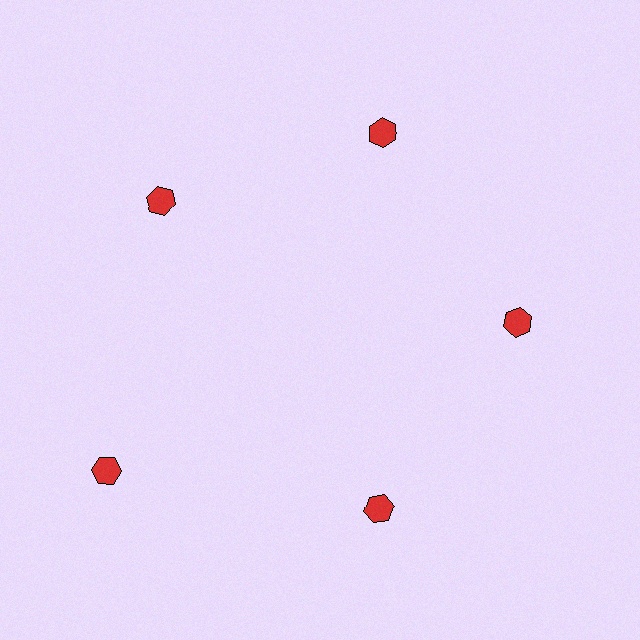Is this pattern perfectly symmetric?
No. The 5 red hexagons are arranged in a ring, but one element near the 8 o'clock position is pushed outward from the center, breaking the 5-fold rotational symmetry.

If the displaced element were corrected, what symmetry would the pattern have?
It would have 5-fold rotational symmetry — the pattern would map onto itself every 72 degrees.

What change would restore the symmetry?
The symmetry would be restored by moving it inward, back onto the ring so that all 5 hexagons sit at equal angles and equal distance from the center.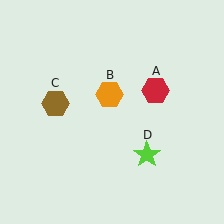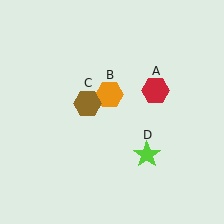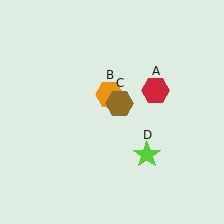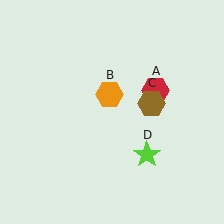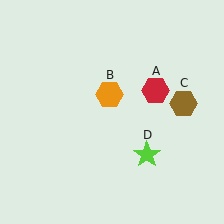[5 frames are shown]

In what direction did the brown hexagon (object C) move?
The brown hexagon (object C) moved right.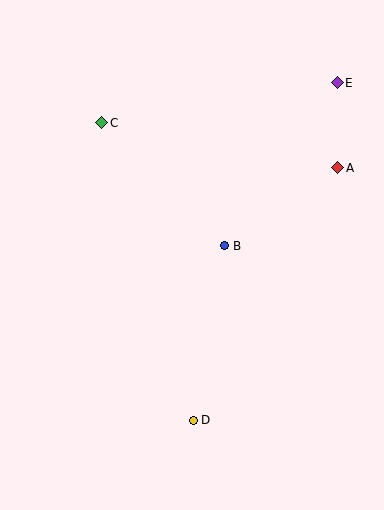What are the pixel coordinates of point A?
Point A is at (338, 168).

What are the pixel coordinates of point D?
Point D is at (193, 420).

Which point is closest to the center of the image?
Point B at (225, 246) is closest to the center.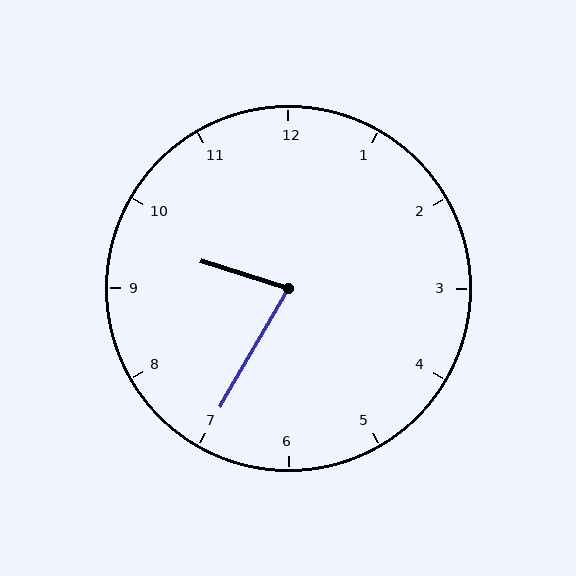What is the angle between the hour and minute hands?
Approximately 78 degrees.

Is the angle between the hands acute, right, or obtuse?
It is acute.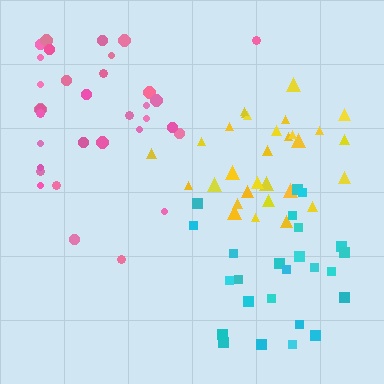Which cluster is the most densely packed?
Yellow.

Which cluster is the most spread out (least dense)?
Pink.